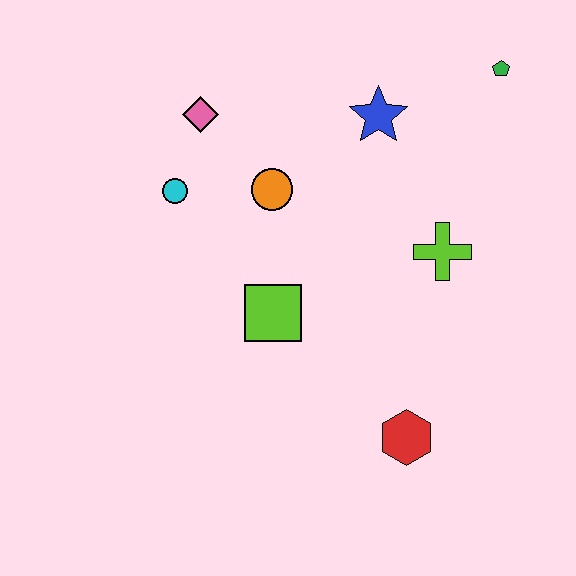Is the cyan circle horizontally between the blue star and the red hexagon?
No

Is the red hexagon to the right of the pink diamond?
Yes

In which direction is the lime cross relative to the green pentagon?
The lime cross is below the green pentagon.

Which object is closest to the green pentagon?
The blue star is closest to the green pentagon.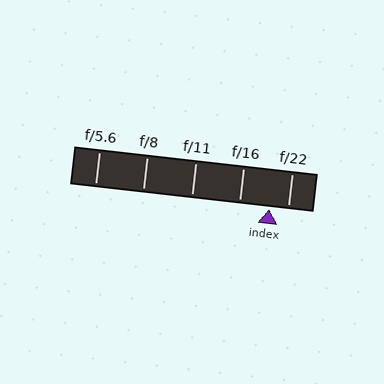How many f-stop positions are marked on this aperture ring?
There are 5 f-stop positions marked.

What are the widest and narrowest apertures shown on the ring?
The widest aperture shown is f/5.6 and the narrowest is f/22.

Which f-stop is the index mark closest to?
The index mark is closest to f/22.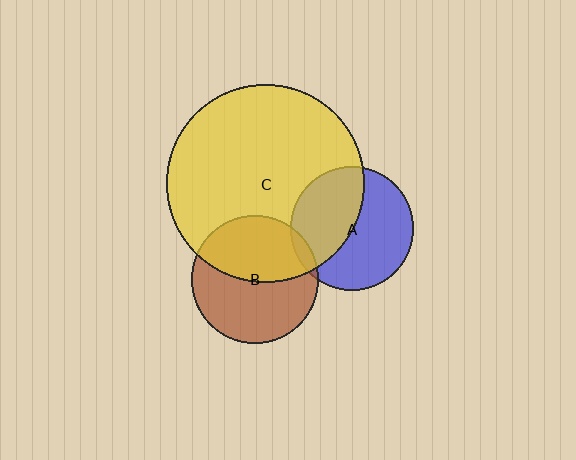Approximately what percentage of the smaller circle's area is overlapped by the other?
Approximately 45%.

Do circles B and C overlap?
Yes.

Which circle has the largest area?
Circle C (yellow).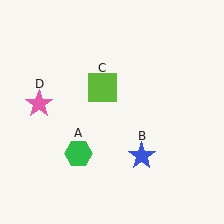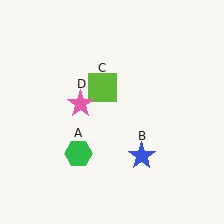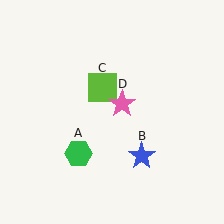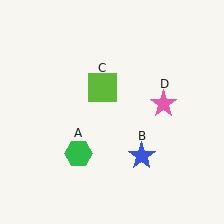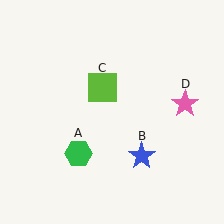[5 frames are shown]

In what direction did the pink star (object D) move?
The pink star (object D) moved right.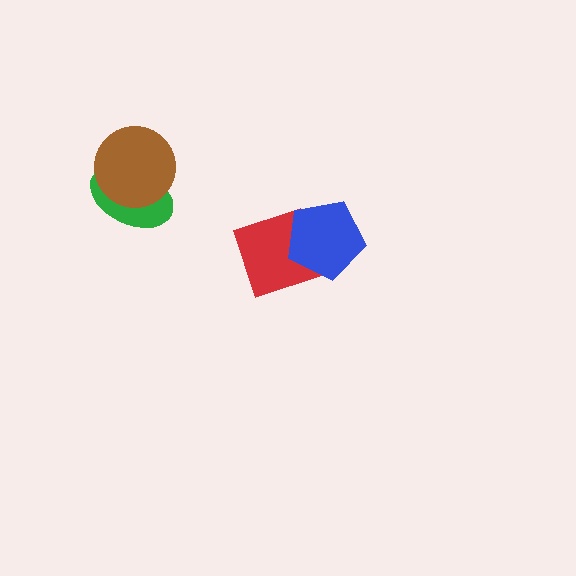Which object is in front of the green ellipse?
The brown circle is in front of the green ellipse.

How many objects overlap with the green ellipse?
1 object overlaps with the green ellipse.